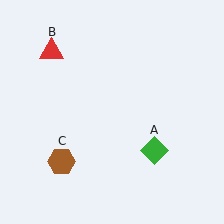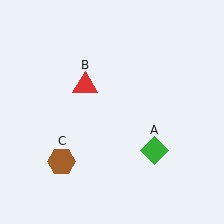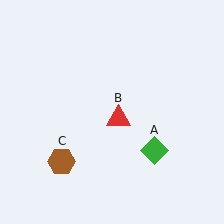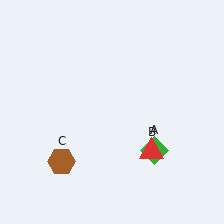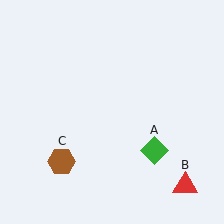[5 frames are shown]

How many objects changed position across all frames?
1 object changed position: red triangle (object B).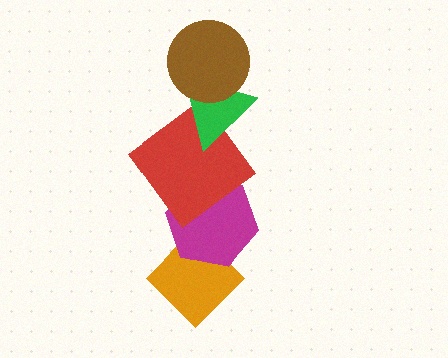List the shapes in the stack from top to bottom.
From top to bottom: the brown circle, the green triangle, the red diamond, the magenta hexagon, the orange diamond.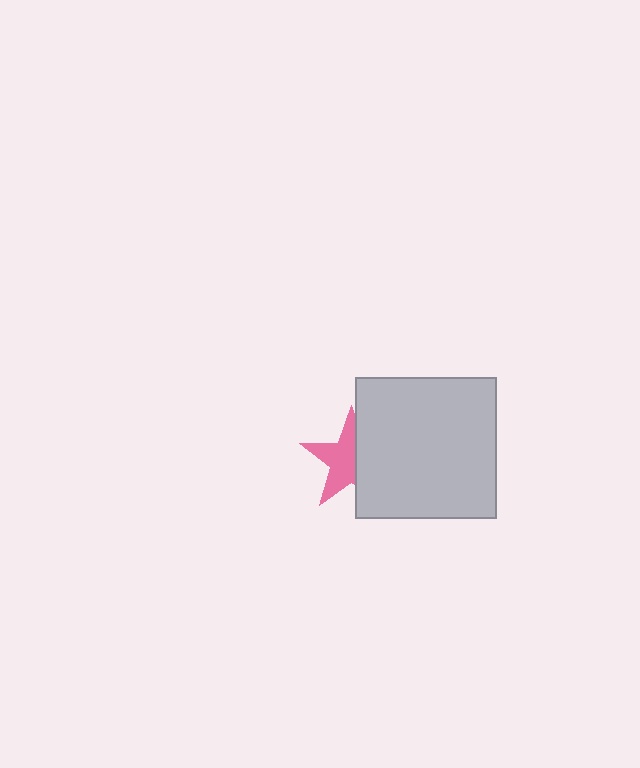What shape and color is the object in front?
The object in front is a light gray square.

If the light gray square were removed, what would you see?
You would see the complete pink star.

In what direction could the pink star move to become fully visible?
The pink star could move left. That would shift it out from behind the light gray square entirely.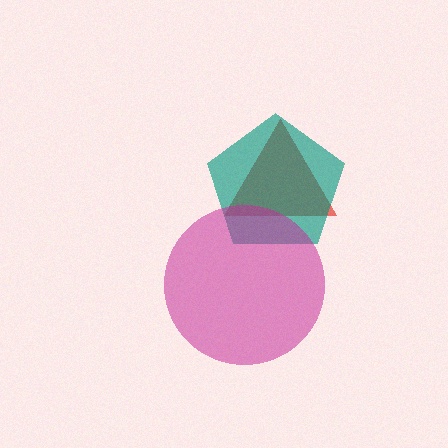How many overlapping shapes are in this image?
There are 3 overlapping shapes in the image.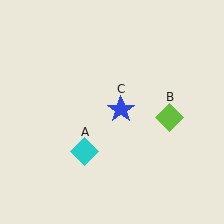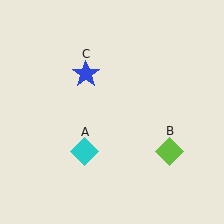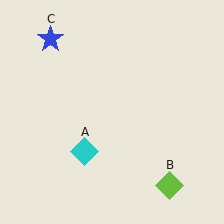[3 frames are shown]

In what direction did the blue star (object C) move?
The blue star (object C) moved up and to the left.